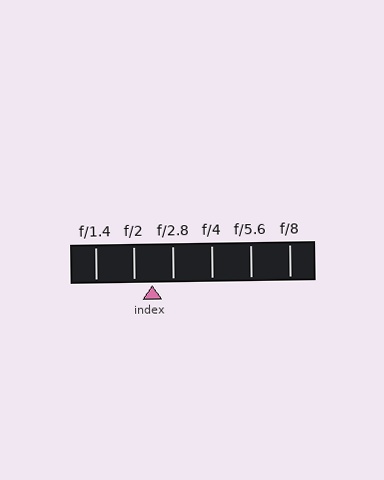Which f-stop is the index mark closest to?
The index mark is closest to f/2.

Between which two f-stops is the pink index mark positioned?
The index mark is between f/2 and f/2.8.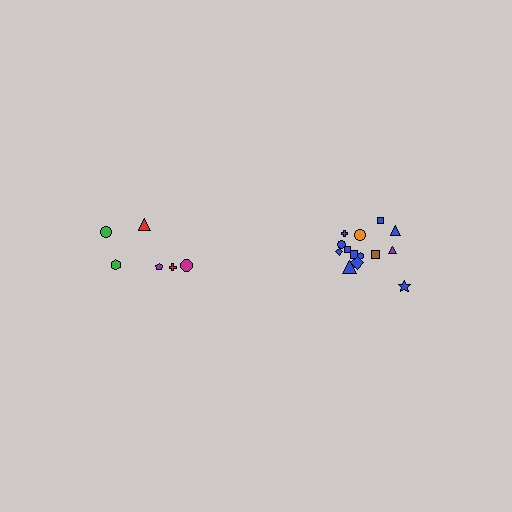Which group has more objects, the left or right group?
The right group.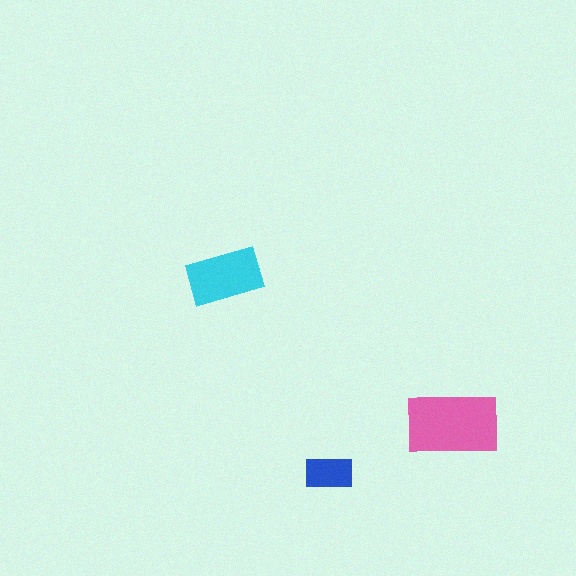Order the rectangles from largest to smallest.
the pink one, the cyan one, the blue one.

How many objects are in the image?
There are 3 objects in the image.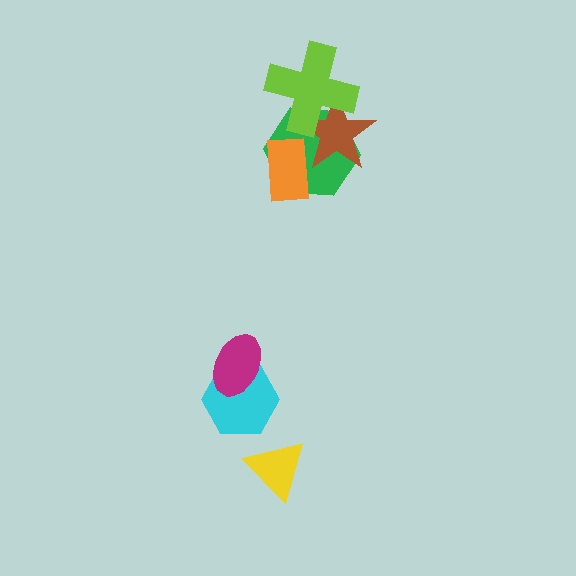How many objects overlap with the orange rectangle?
2 objects overlap with the orange rectangle.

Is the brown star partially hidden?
Yes, it is partially covered by another shape.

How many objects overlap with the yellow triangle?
0 objects overlap with the yellow triangle.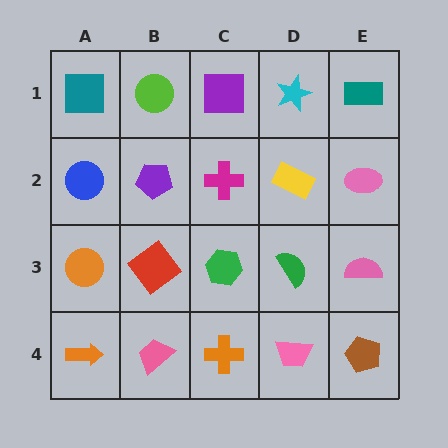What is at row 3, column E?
A pink semicircle.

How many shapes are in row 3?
5 shapes.